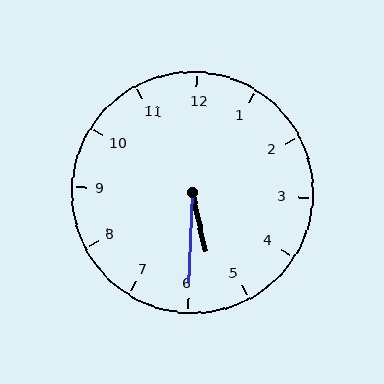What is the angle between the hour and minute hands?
Approximately 15 degrees.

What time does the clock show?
5:30.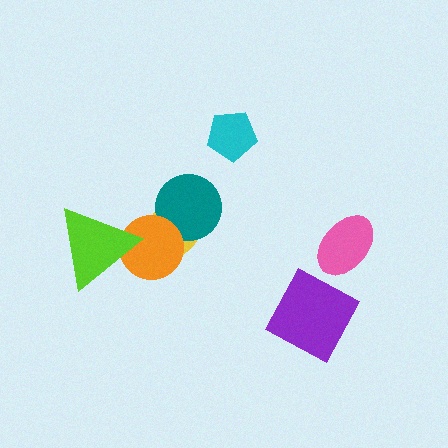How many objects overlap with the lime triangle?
1 object overlaps with the lime triangle.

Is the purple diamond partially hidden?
No, no other shape covers it.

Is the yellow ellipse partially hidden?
Yes, it is partially covered by another shape.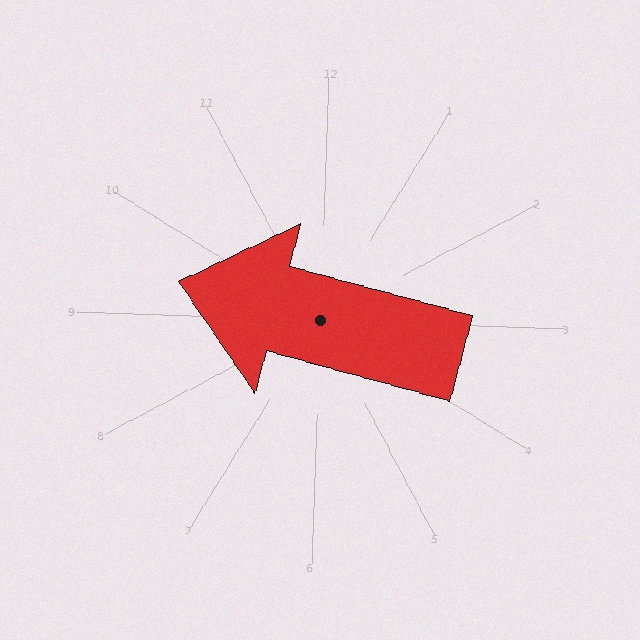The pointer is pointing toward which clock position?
Roughly 9 o'clock.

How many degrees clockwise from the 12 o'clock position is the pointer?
Approximately 283 degrees.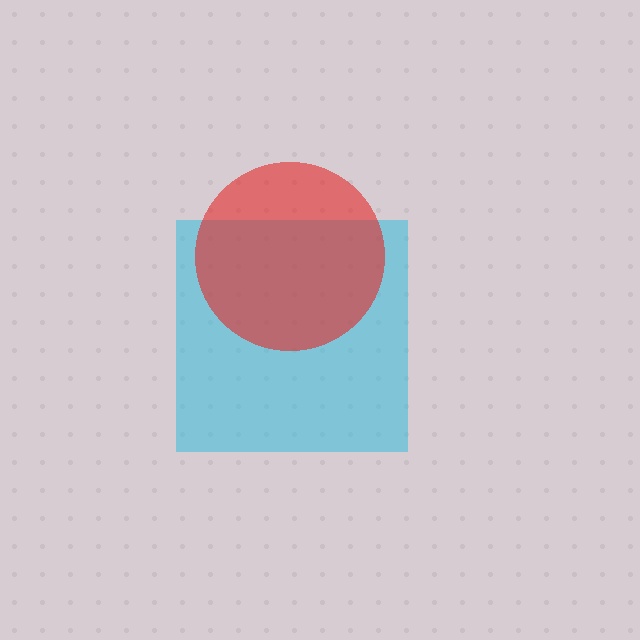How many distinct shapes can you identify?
There are 2 distinct shapes: a cyan square, a red circle.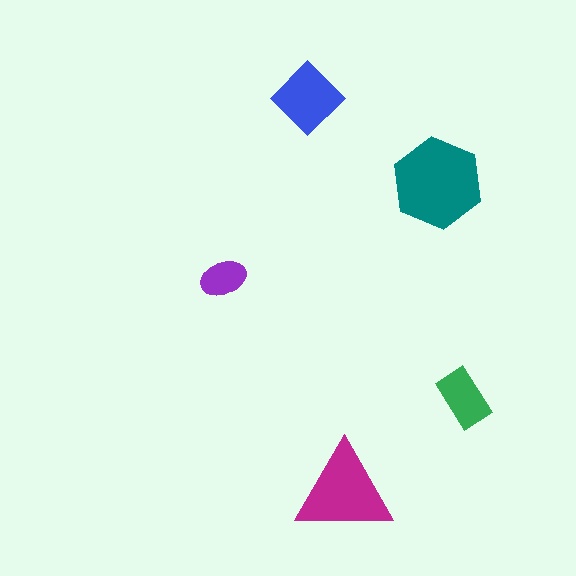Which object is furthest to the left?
The purple ellipse is leftmost.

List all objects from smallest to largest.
The purple ellipse, the green rectangle, the blue diamond, the magenta triangle, the teal hexagon.